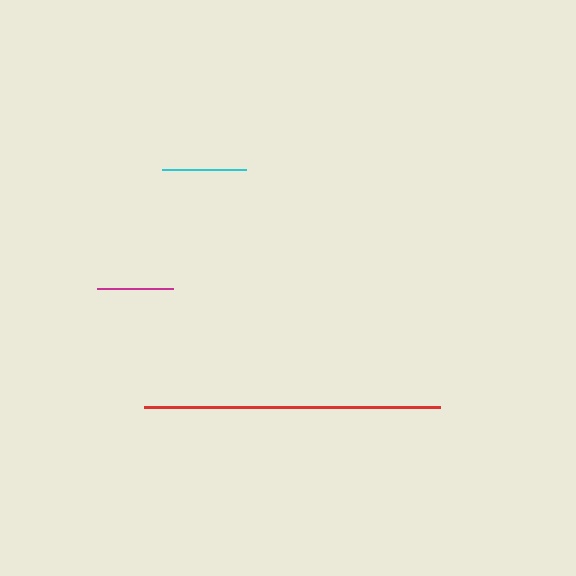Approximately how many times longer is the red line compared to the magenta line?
The red line is approximately 3.9 times the length of the magenta line.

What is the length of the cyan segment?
The cyan segment is approximately 84 pixels long.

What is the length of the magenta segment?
The magenta segment is approximately 76 pixels long.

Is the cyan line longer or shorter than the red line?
The red line is longer than the cyan line.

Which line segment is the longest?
The red line is the longest at approximately 296 pixels.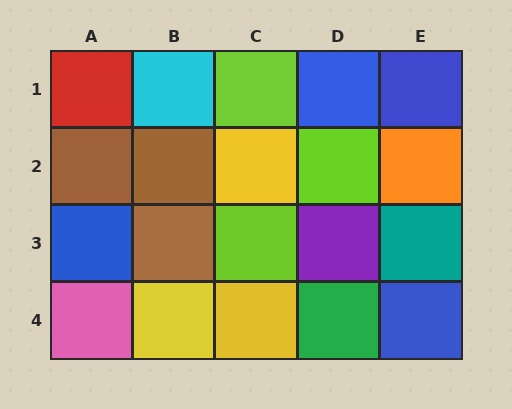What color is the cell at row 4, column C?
Yellow.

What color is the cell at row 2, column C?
Yellow.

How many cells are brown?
3 cells are brown.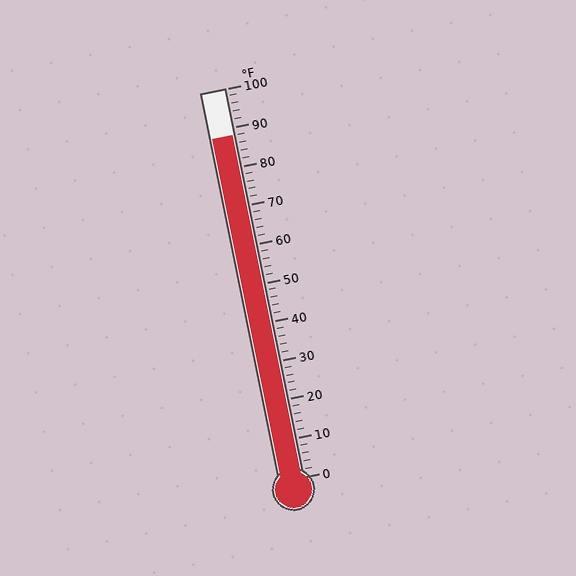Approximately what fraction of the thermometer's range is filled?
The thermometer is filled to approximately 90% of its range.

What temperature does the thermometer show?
The thermometer shows approximately 88°F.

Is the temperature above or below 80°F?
The temperature is above 80°F.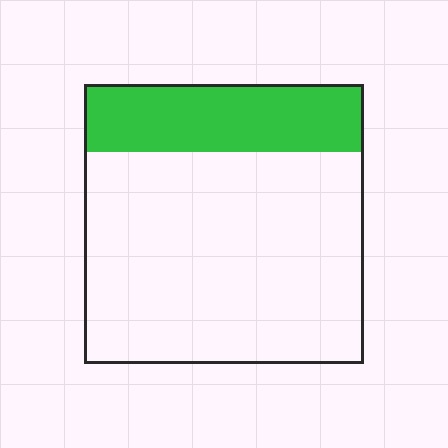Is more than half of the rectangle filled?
No.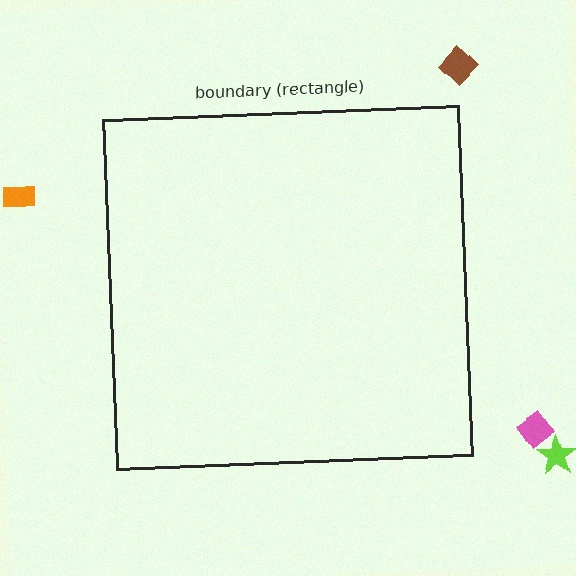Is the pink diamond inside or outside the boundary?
Outside.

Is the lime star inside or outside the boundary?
Outside.